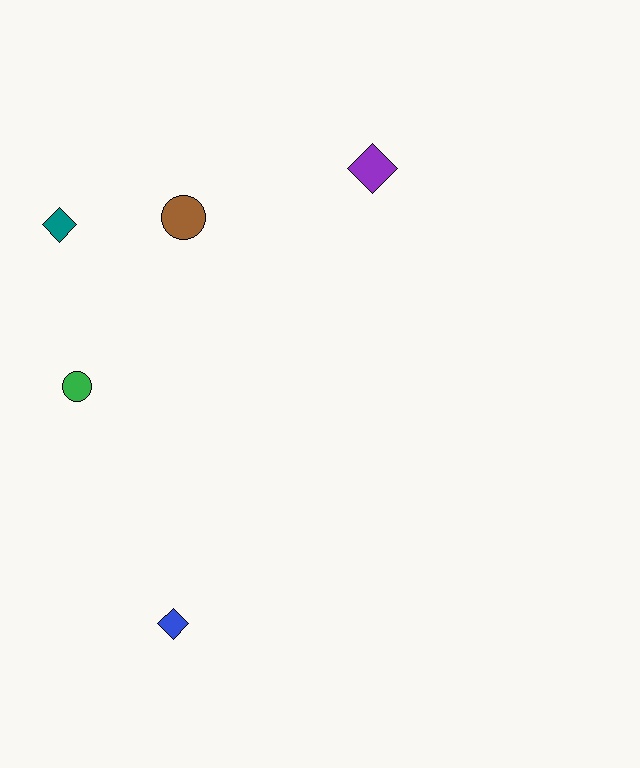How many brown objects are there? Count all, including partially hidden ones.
There is 1 brown object.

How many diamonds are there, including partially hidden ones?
There are 3 diamonds.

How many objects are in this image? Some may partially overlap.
There are 5 objects.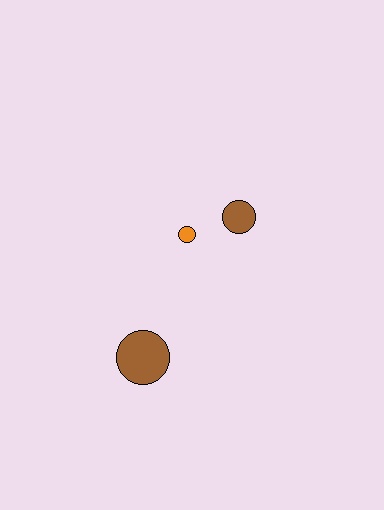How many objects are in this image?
There are 3 objects.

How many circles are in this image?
There are 3 circles.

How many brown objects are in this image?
There are 2 brown objects.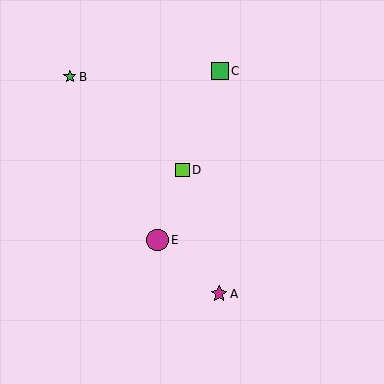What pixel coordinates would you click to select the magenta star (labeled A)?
Click at (219, 294) to select the magenta star A.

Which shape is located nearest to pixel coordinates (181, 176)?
The lime square (labeled D) at (182, 170) is nearest to that location.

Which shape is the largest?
The magenta circle (labeled E) is the largest.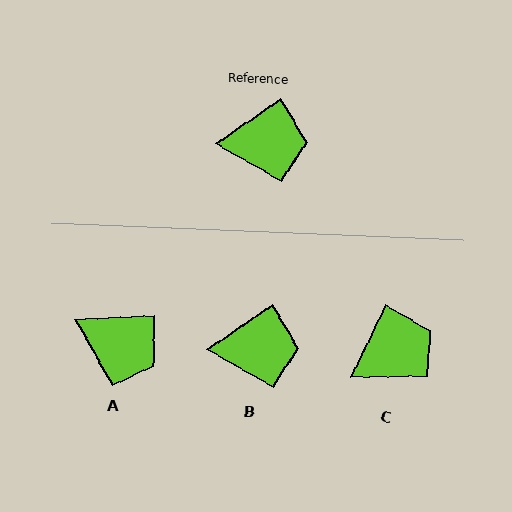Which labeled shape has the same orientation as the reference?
B.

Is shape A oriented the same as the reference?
No, it is off by about 32 degrees.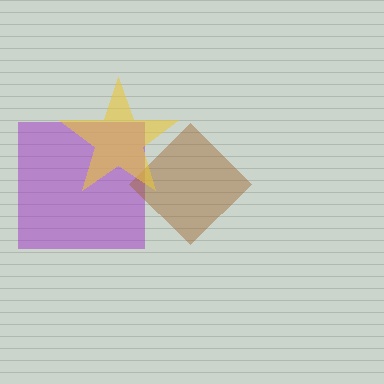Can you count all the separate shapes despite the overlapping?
Yes, there are 3 separate shapes.